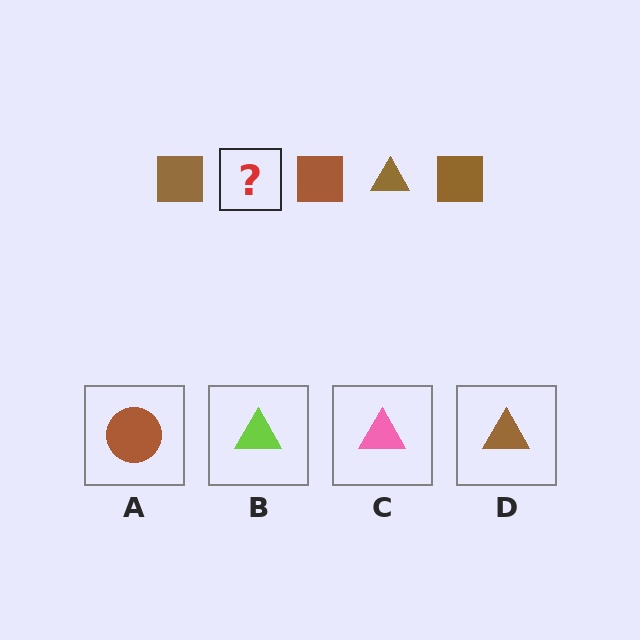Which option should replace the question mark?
Option D.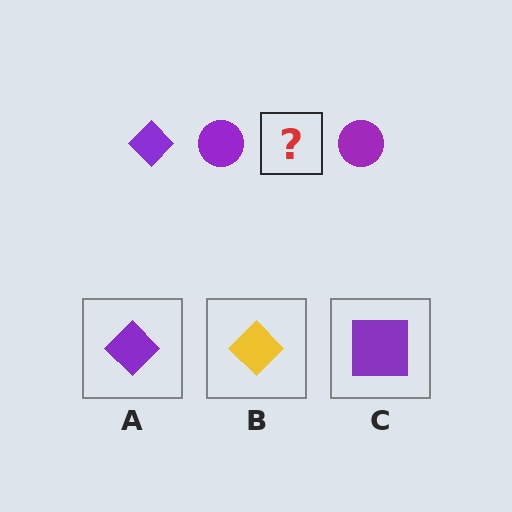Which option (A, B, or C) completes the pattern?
A.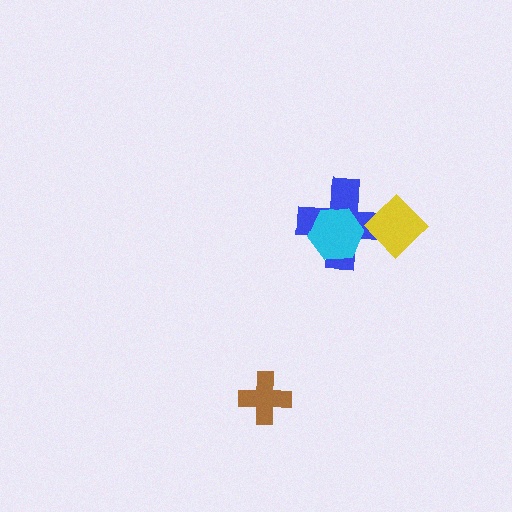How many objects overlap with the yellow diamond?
1 object overlaps with the yellow diamond.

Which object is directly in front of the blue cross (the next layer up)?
The cyan hexagon is directly in front of the blue cross.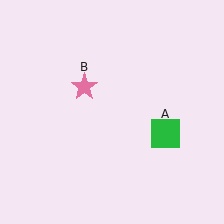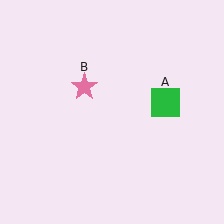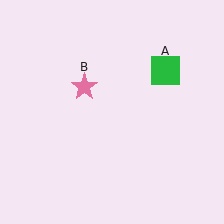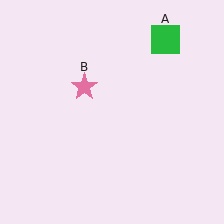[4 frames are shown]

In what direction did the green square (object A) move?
The green square (object A) moved up.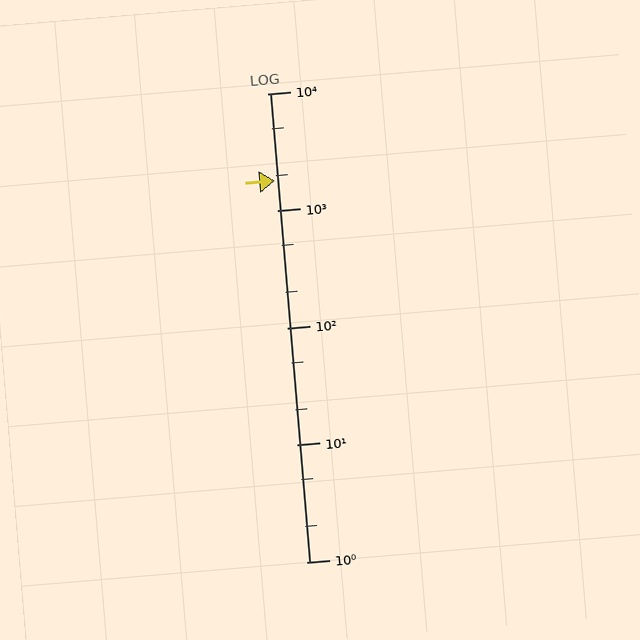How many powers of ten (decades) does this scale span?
The scale spans 4 decades, from 1 to 10000.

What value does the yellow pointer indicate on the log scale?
The pointer indicates approximately 1800.